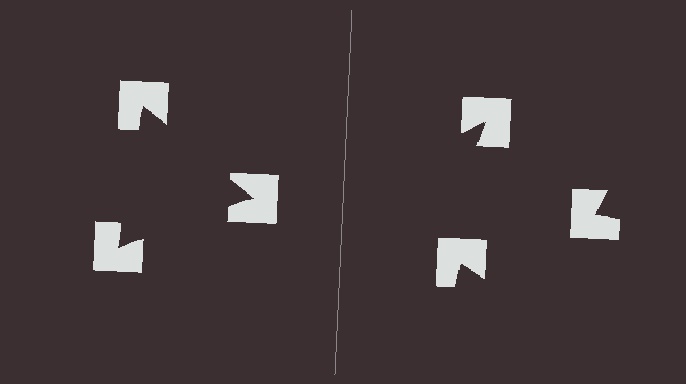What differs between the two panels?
The notched squares are positioned identically on both sides; only the wedge orientations differ. On the left they align to a triangle; on the right they are misaligned.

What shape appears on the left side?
An illusory triangle.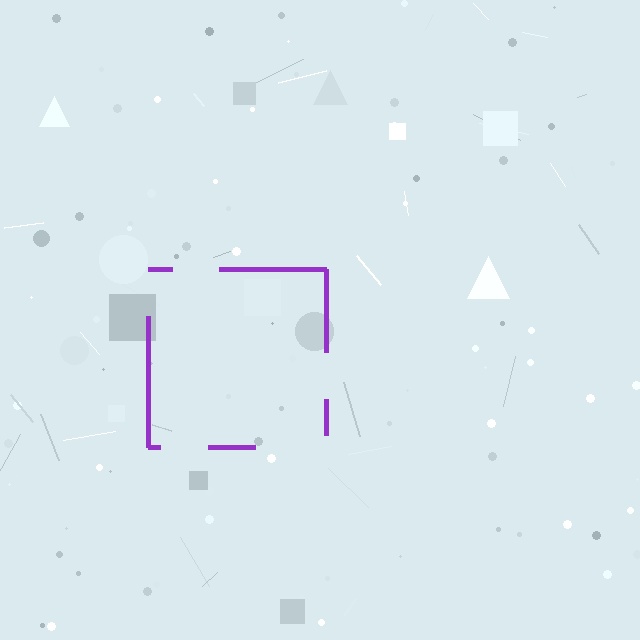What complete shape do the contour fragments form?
The contour fragments form a square.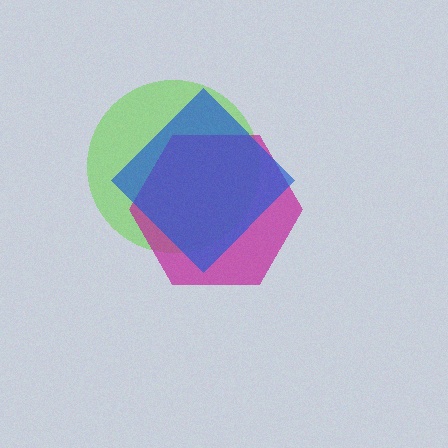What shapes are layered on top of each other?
The layered shapes are: a lime circle, a magenta hexagon, a blue diamond.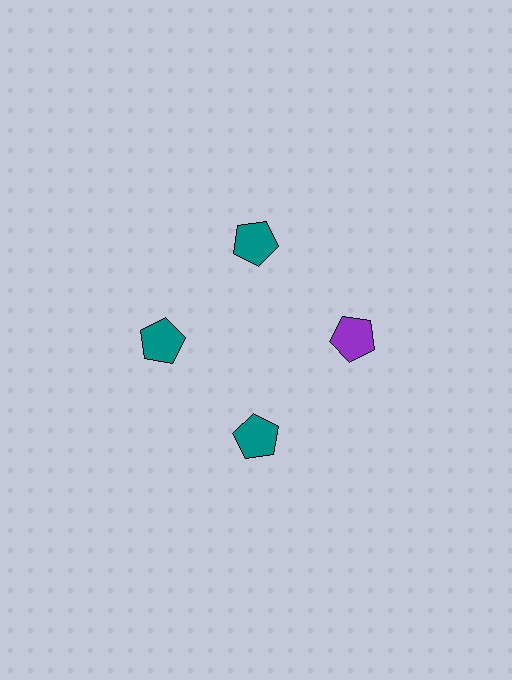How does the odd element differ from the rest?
It has a different color: purple instead of teal.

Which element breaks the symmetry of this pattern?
The purple pentagon at roughly the 3 o'clock position breaks the symmetry. All other shapes are teal pentagons.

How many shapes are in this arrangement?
There are 4 shapes arranged in a ring pattern.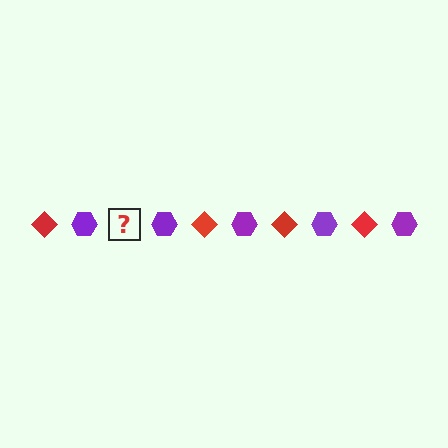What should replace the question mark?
The question mark should be replaced with a red diamond.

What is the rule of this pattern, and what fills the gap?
The rule is that the pattern alternates between red diamond and purple hexagon. The gap should be filled with a red diamond.